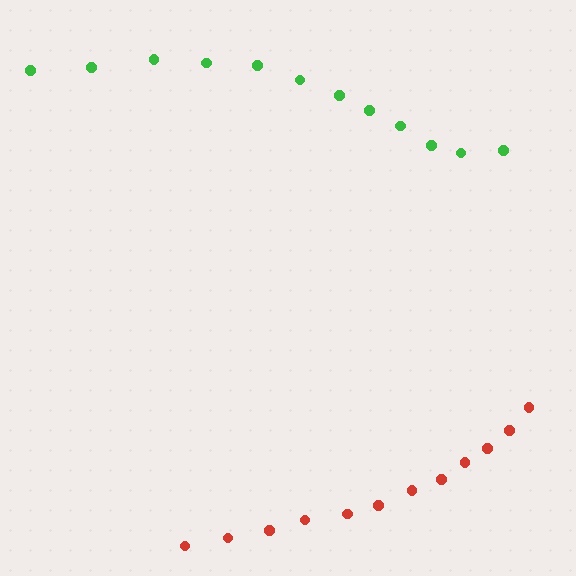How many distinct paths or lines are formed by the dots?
There are 2 distinct paths.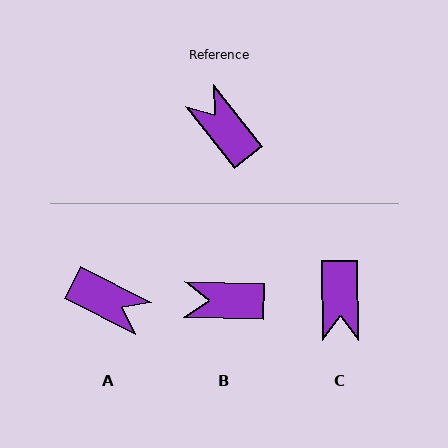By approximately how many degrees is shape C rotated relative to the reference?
Approximately 142 degrees counter-clockwise.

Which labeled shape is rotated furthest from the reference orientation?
A, about 155 degrees away.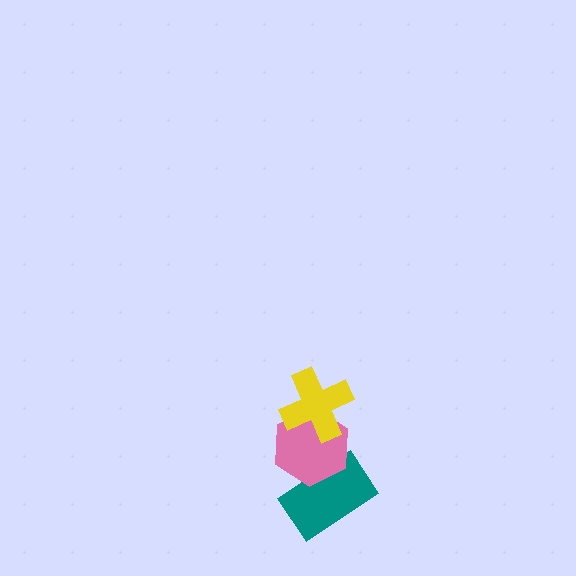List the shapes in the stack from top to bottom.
From top to bottom: the yellow cross, the pink hexagon, the teal rectangle.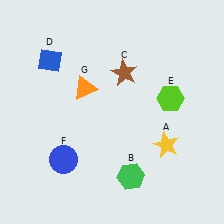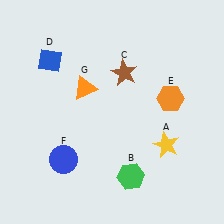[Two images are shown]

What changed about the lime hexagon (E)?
In Image 1, E is lime. In Image 2, it changed to orange.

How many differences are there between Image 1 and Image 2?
There is 1 difference between the two images.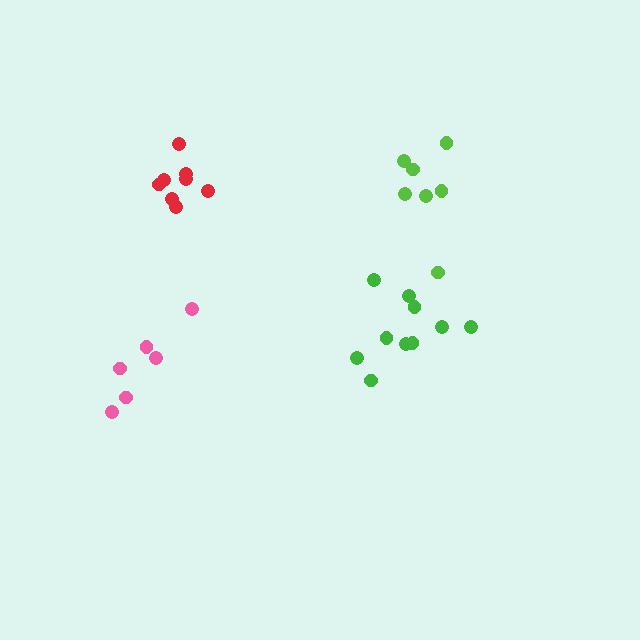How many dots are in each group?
Group 1: 10 dots, Group 2: 6 dots, Group 3: 8 dots, Group 4: 7 dots (31 total).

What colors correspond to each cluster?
The clusters are colored: green, pink, red, lime.